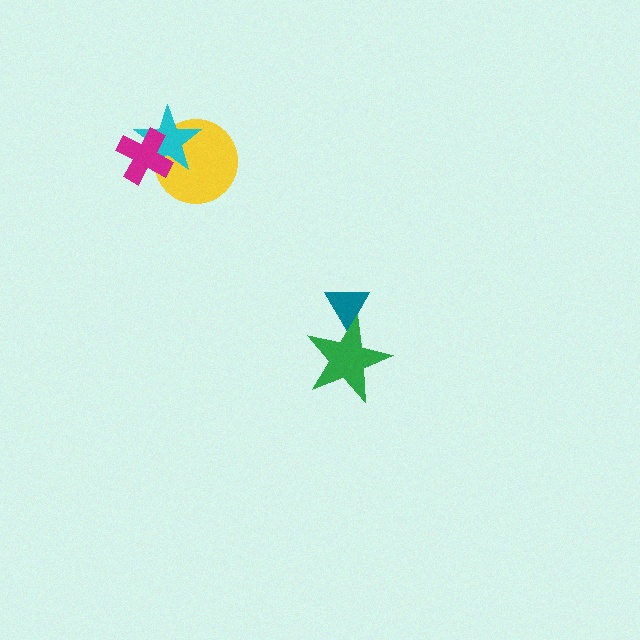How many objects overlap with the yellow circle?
2 objects overlap with the yellow circle.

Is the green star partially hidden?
No, no other shape covers it.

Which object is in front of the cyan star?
The magenta cross is in front of the cyan star.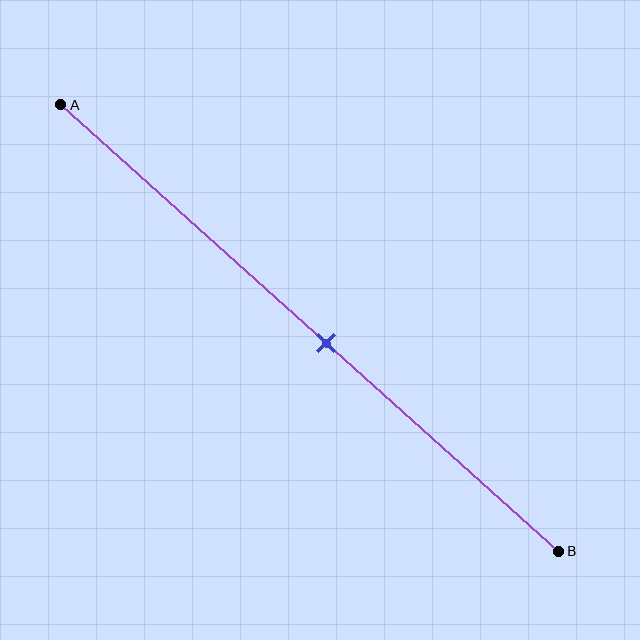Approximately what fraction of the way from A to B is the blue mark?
The blue mark is approximately 55% of the way from A to B.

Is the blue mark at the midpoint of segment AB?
No, the mark is at about 55% from A, not at the 50% midpoint.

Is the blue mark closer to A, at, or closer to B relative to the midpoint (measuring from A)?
The blue mark is closer to point B than the midpoint of segment AB.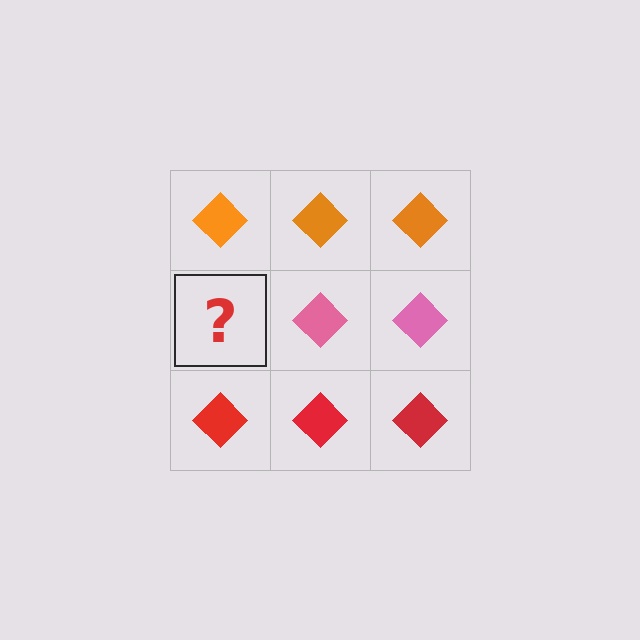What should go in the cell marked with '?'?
The missing cell should contain a pink diamond.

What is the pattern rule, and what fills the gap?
The rule is that each row has a consistent color. The gap should be filled with a pink diamond.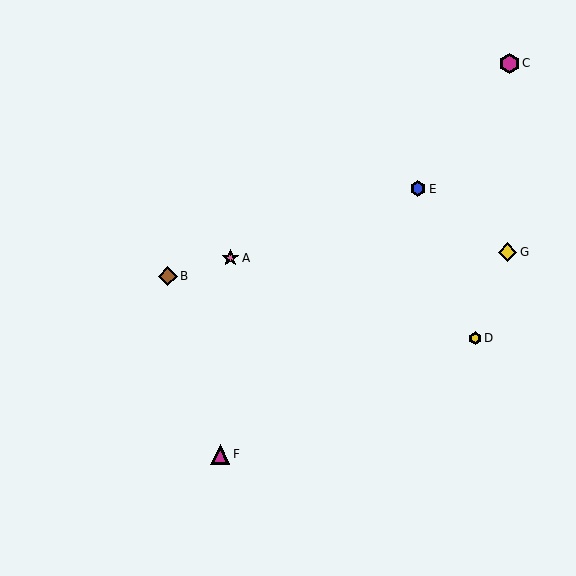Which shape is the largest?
The magenta hexagon (labeled C) is the largest.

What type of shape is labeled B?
Shape B is a brown diamond.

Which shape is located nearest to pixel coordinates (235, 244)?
The pink star (labeled A) at (230, 258) is nearest to that location.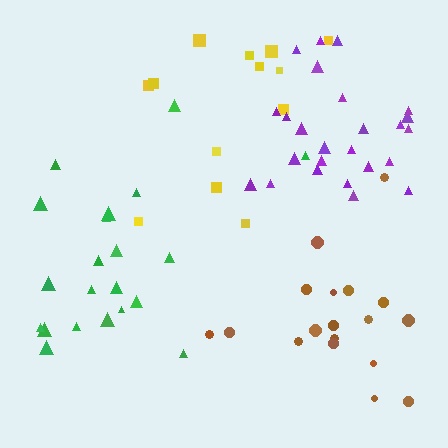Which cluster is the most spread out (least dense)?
Yellow.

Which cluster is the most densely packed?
Purple.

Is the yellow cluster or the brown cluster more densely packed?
Brown.